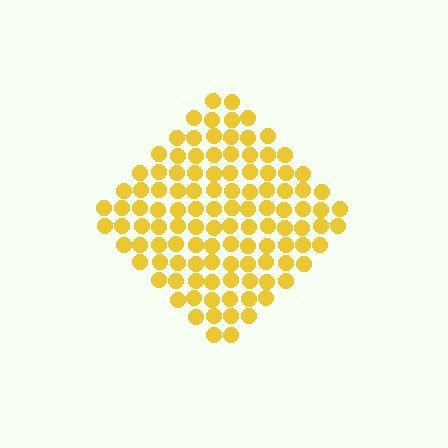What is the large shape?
The large shape is a diamond.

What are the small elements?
The small elements are circles.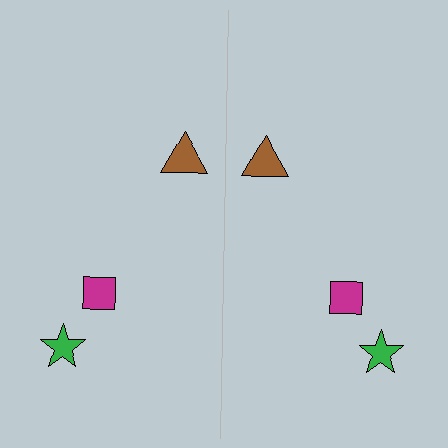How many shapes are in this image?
There are 6 shapes in this image.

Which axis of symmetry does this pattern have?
The pattern has a vertical axis of symmetry running through the center of the image.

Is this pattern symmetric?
Yes, this pattern has bilateral (reflection) symmetry.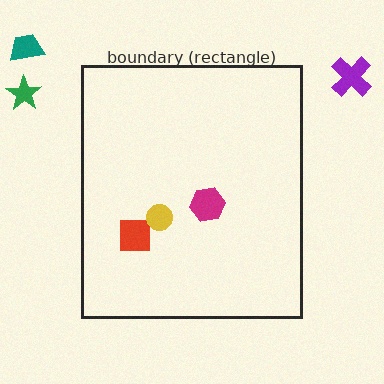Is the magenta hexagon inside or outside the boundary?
Inside.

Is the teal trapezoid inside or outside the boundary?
Outside.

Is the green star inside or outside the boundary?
Outside.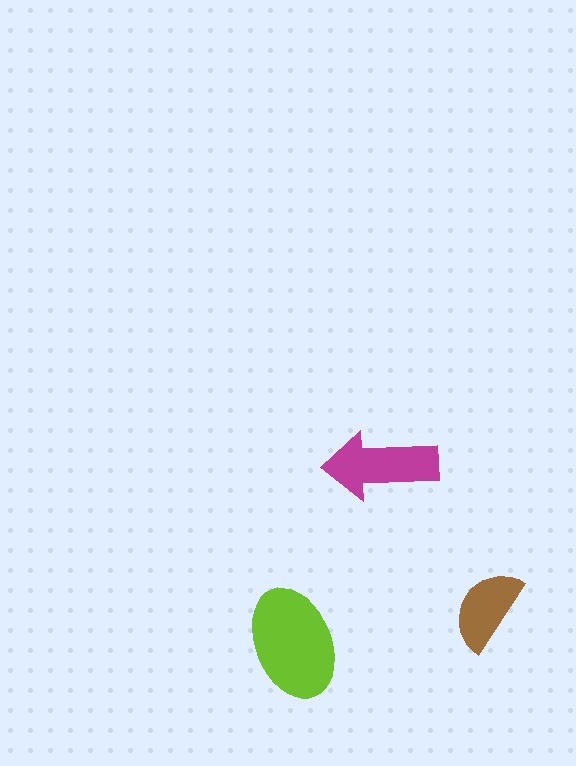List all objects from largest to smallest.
The lime ellipse, the magenta arrow, the brown semicircle.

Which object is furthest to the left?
The lime ellipse is leftmost.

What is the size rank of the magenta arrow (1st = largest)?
2nd.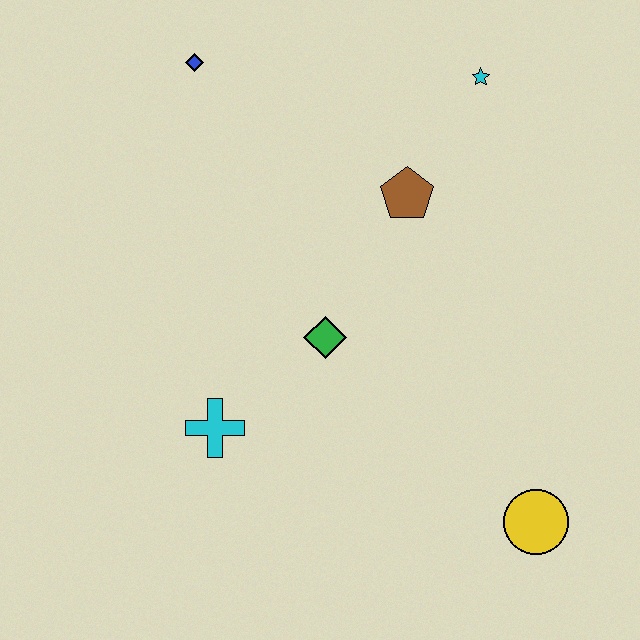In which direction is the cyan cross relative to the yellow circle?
The cyan cross is to the left of the yellow circle.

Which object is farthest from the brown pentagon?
The yellow circle is farthest from the brown pentagon.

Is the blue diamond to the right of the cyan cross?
No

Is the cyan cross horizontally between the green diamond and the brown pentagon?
No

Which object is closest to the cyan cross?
The green diamond is closest to the cyan cross.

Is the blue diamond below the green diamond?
No